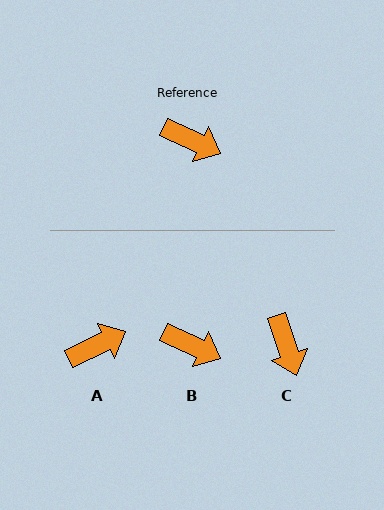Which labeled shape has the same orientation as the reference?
B.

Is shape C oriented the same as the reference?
No, it is off by about 47 degrees.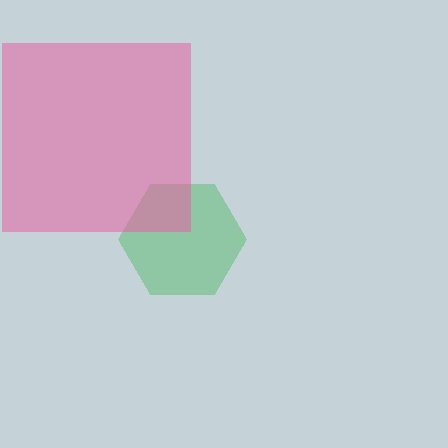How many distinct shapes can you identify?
There are 2 distinct shapes: a green hexagon, a pink square.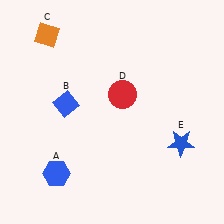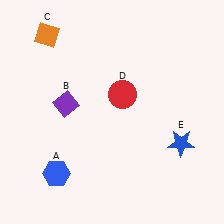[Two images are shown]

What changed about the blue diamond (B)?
In Image 1, B is blue. In Image 2, it changed to purple.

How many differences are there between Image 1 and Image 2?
There is 1 difference between the two images.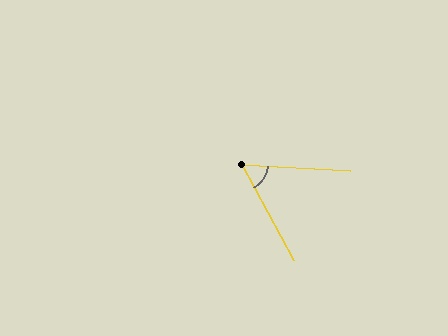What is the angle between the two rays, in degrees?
Approximately 58 degrees.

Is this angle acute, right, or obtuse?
It is acute.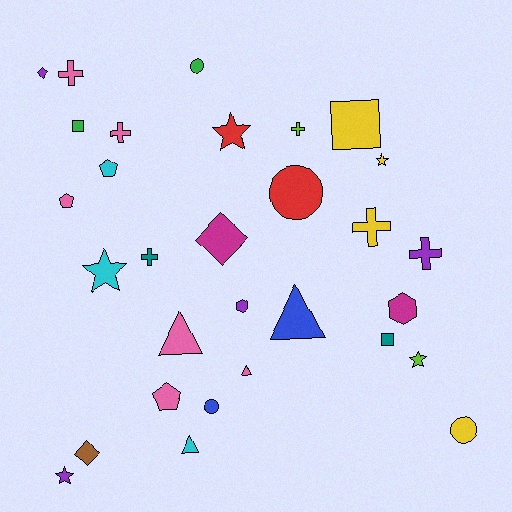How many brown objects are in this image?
There is 1 brown object.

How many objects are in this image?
There are 30 objects.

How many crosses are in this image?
There are 6 crosses.